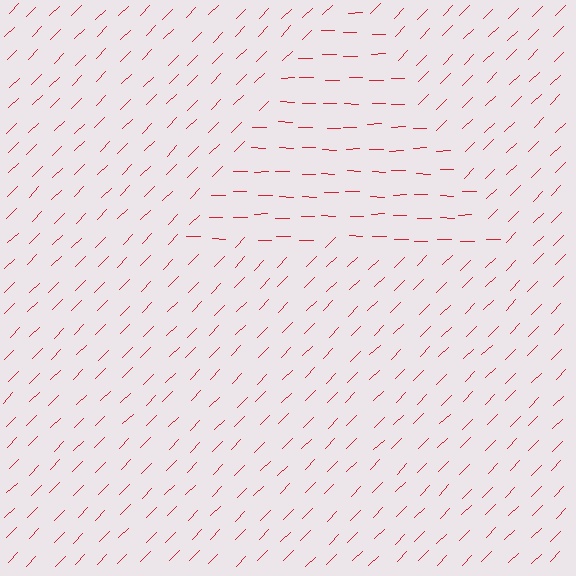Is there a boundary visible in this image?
Yes, there is a texture boundary formed by a change in line orientation.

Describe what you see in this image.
The image is filled with small red line segments. A triangle region in the image has lines oriented differently from the surrounding lines, creating a visible texture boundary.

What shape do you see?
I see a triangle.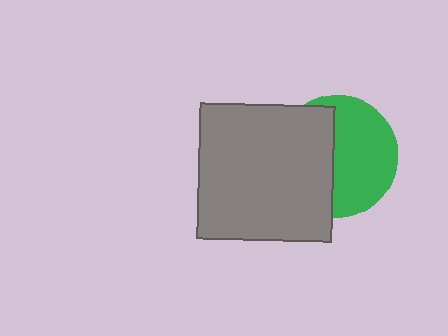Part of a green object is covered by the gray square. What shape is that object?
It is a circle.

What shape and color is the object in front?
The object in front is a gray square.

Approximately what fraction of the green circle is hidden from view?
Roughly 45% of the green circle is hidden behind the gray square.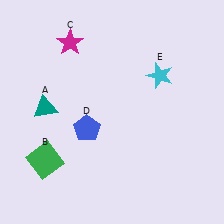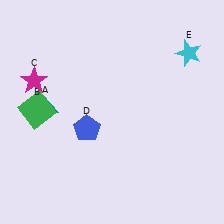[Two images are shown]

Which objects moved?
The objects that moved are: the green square (B), the magenta star (C), the cyan star (E).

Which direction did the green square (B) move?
The green square (B) moved up.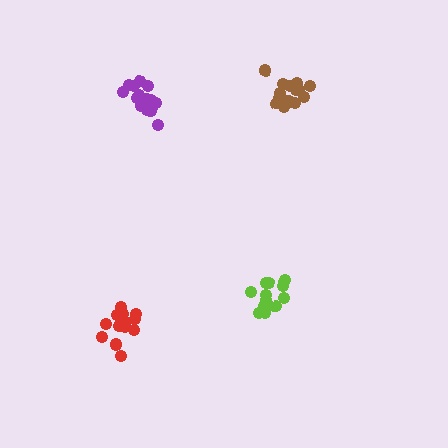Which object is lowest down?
The red cluster is bottommost.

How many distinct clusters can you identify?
There are 4 distinct clusters.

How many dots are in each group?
Group 1: 14 dots, Group 2: 15 dots, Group 3: 15 dots, Group 4: 17 dots (61 total).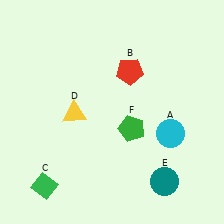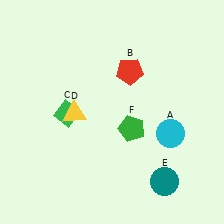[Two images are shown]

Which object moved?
The green diamond (C) moved up.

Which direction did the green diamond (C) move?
The green diamond (C) moved up.